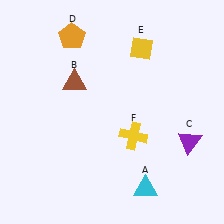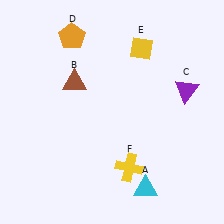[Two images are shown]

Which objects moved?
The objects that moved are: the purple triangle (C), the yellow cross (F).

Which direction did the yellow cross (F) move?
The yellow cross (F) moved down.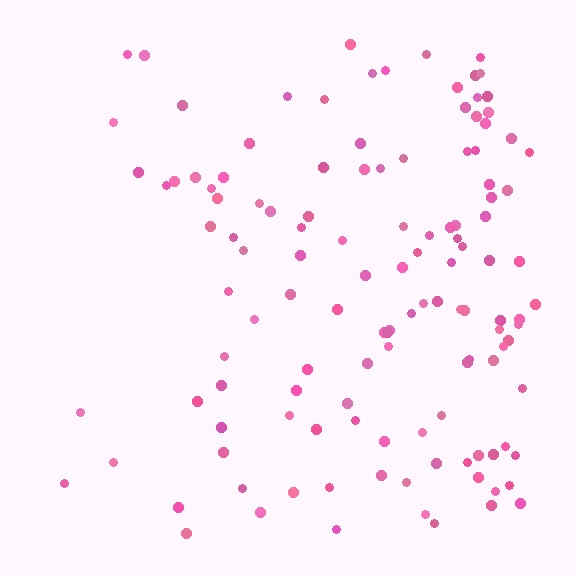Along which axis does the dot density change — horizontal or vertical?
Horizontal.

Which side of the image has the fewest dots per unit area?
The left.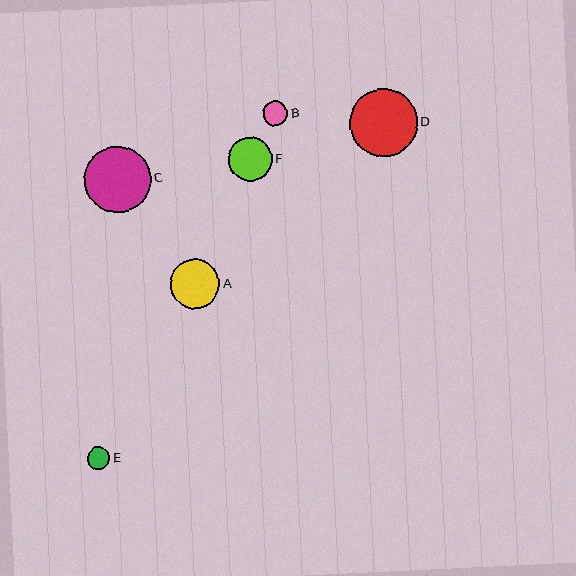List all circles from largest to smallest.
From largest to smallest: D, C, A, F, B, E.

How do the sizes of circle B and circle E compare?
Circle B and circle E are approximately the same size.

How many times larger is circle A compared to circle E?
Circle A is approximately 2.2 times the size of circle E.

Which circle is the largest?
Circle D is the largest with a size of approximately 68 pixels.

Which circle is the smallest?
Circle E is the smallest with a size of approximately 23 pixels.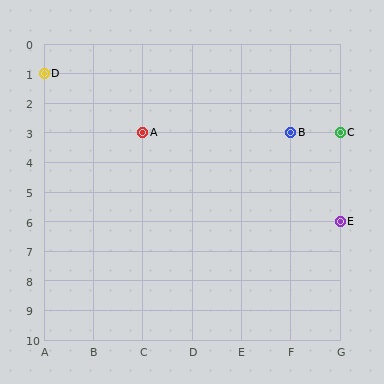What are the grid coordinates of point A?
Point A is at grid coordinates (C, 3).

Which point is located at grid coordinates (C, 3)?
Point A is at (C, 3).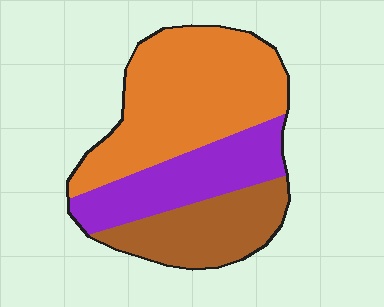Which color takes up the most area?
Orange, at roughly 50%.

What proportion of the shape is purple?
Purple covers about 25% of the shape.